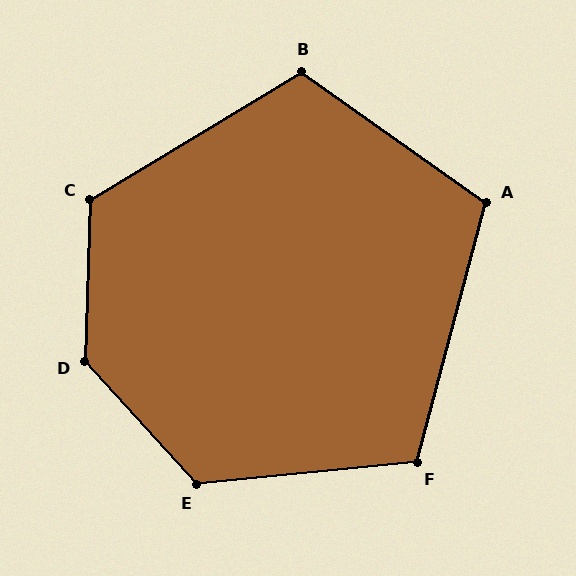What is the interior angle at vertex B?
Approximately 114 degrees (obtuse).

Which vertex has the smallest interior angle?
A, at approximately 110 degrees.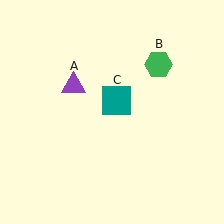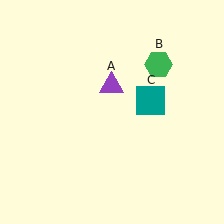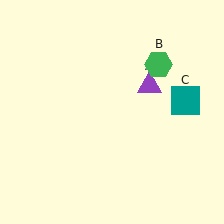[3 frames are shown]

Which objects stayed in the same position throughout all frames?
Green hexagon (object B) remained stationary.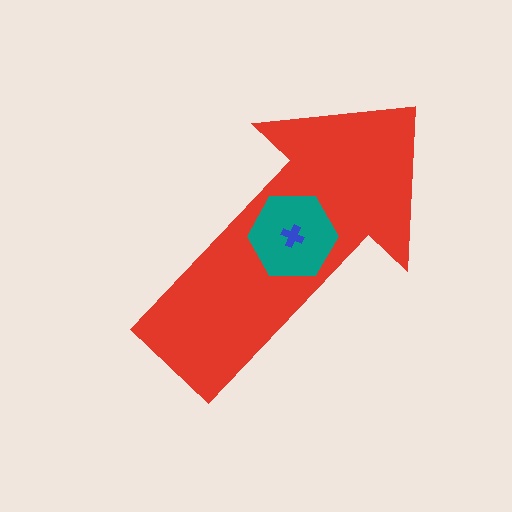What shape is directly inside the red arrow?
The teal hexagon.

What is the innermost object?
The blue cross.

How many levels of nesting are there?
3.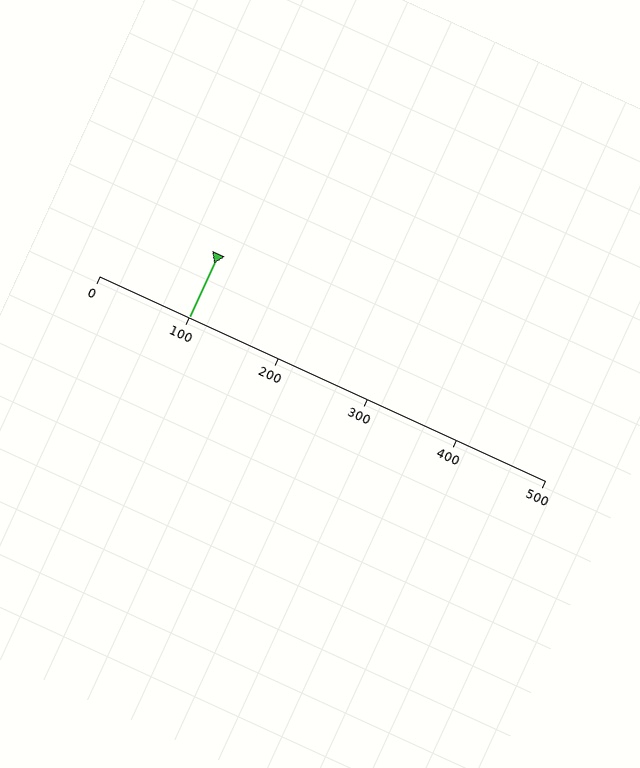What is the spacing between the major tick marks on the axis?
The major ticks are spaced 100 apart.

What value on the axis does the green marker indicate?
The marker indicates approximately 100.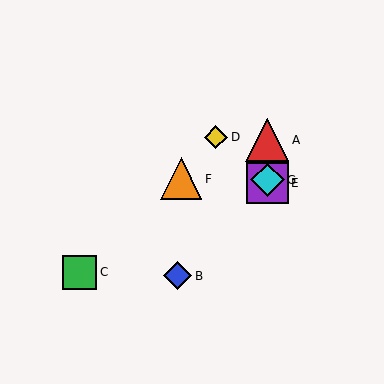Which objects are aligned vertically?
Objects A, E, G are aligned vertically.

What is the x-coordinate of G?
Object G is at x≈267.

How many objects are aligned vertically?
3 objects (A, E, G) are aligned vertically.